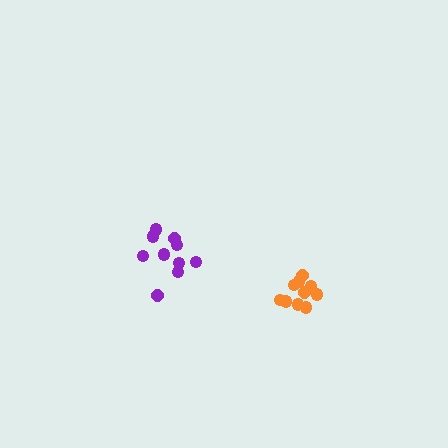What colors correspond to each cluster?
The clusters are colored: orange, purple.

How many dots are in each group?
Group 1: 10 dots, Group 2: 10 dots (20 total).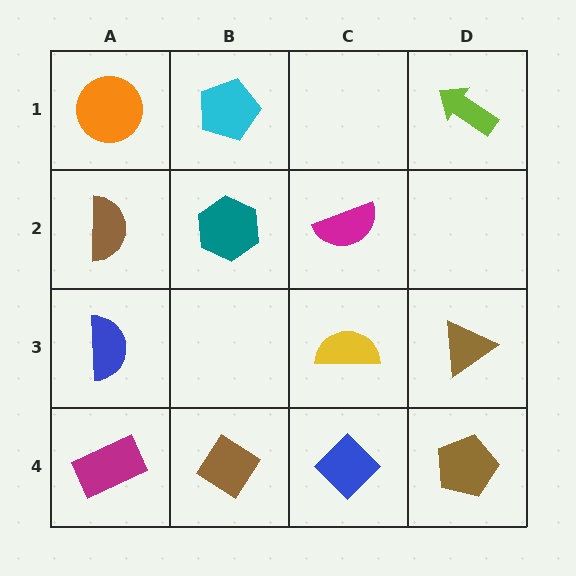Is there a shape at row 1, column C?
No, that cell is empty.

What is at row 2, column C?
A magenta semicircle.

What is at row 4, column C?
A blue diamond.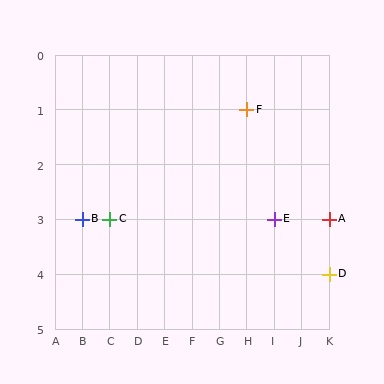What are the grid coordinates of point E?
Point E is at grid coordinates (I, 3).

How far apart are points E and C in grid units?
Points E and C are 6 columns apart.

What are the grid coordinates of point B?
Point B is at grid coordinates (B, 3).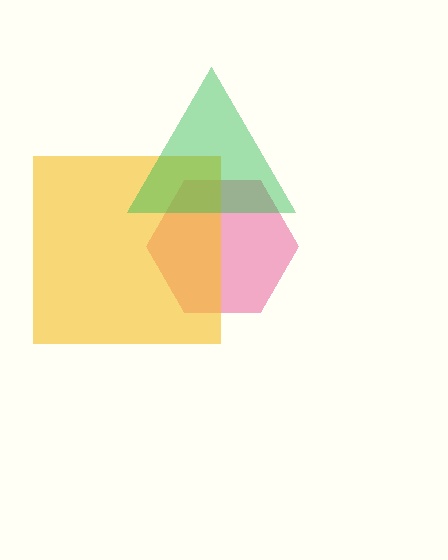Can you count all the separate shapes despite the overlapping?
Yes, there are 3 separate shapes.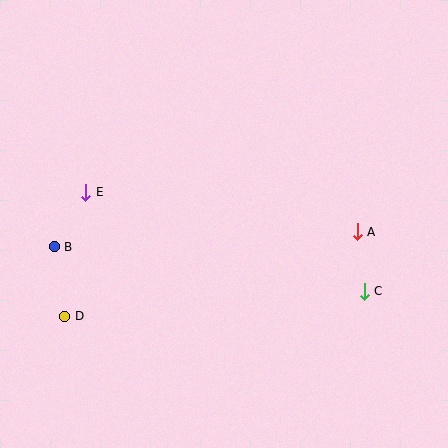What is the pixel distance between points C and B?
The distance between C and B is 313 pixels.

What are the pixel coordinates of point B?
Point B is at (54, 247).